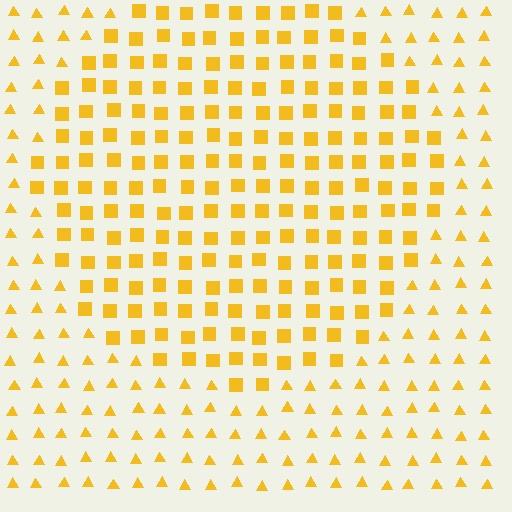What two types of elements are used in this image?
The image uses squares inside the circle region and triangles outside it.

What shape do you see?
I see a circle.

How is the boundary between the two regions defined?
The boundary is defined by a change in element shape: squares inside vs. triangles outside. All elements share the same color and spacing.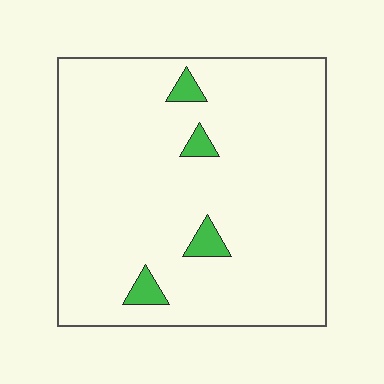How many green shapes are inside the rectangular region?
4.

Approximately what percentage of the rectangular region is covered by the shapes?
Approximately 5%.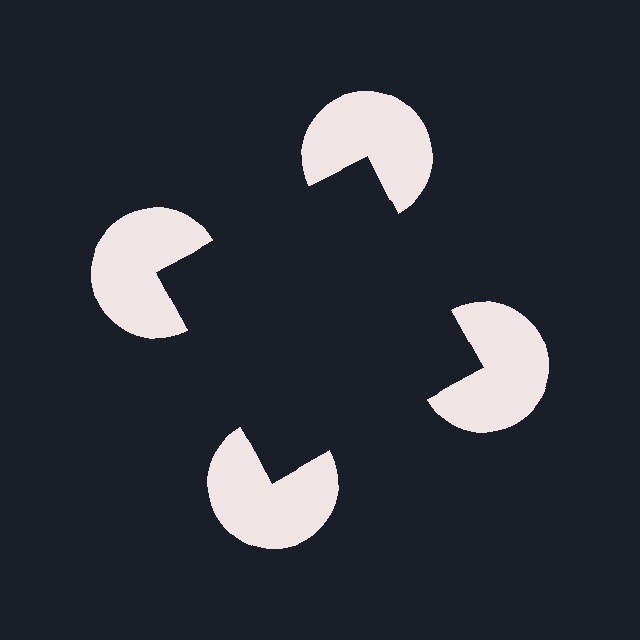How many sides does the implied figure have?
4 sides.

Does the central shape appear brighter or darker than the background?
It typically appears slightly darker than the background, even though no actual brightness change is drawn.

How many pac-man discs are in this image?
There are 4 — one at each vertex of the illusory square.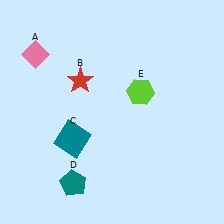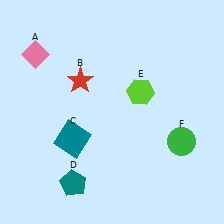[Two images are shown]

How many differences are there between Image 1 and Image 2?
There is 1 difference between the two images.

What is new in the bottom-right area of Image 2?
A green circle (F) was added in the bottom-right area of Image 2.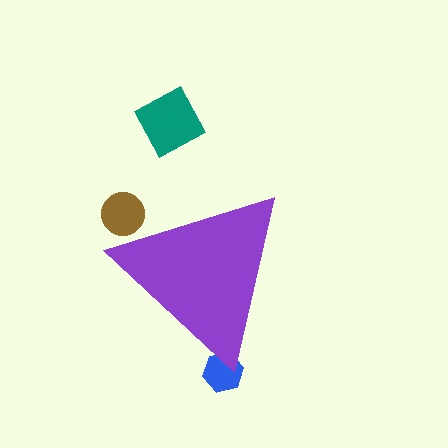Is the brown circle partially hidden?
Yes, the brown circle is partially hidden behind the purple triangle.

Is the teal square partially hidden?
No, the teal square is fully visible.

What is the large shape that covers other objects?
A purple triangle.